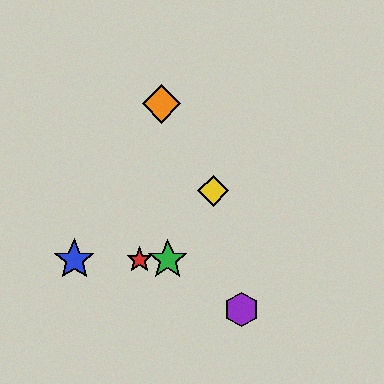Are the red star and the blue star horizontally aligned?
Yes, both are at y≈260.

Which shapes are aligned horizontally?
The red star, the blue star, the green star are aligned horizontally.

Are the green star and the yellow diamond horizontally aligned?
No, the green star is at y≈260 and the yellow diamond is at y≈191.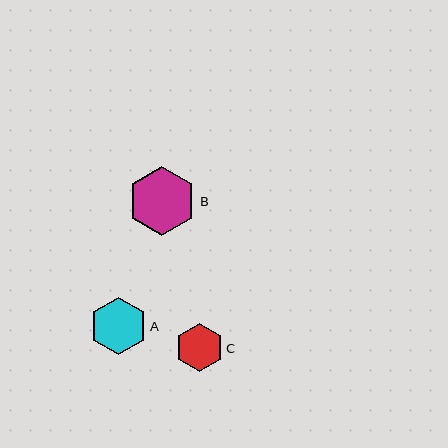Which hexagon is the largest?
Hexagon B is the largest with a size of approximately 69 pixels.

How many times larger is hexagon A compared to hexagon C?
Hexagon A is approximately 1.2 times the size of hexagon C.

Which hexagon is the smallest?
Hexagon C is the smallest with a size of approximately 48 pixels.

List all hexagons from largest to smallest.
From largest to smallest: B, A, C.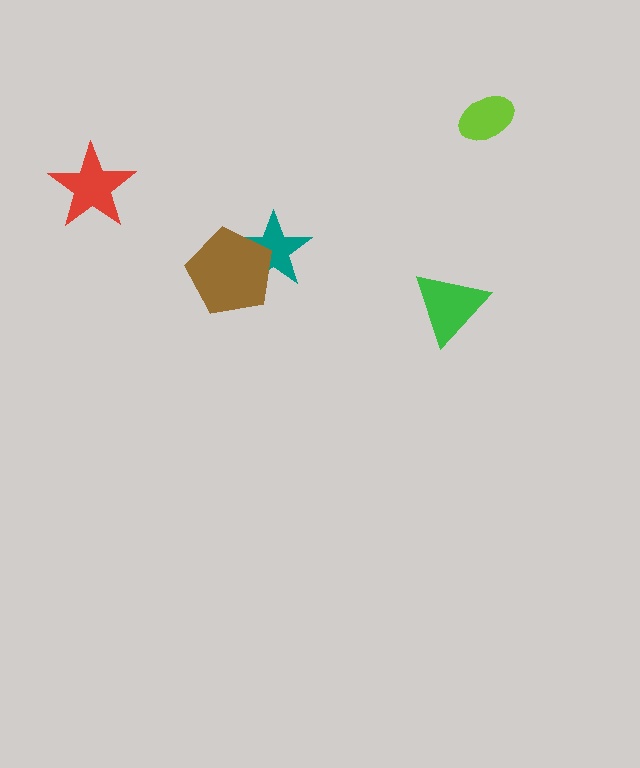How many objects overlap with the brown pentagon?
1 object overlaps with the brown pentagon.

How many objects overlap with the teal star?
1 object overlaps with the teal star.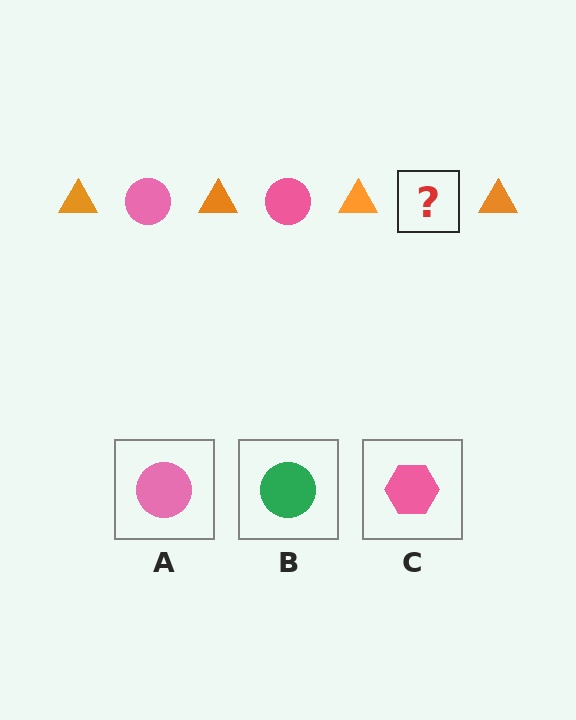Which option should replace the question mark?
Option A.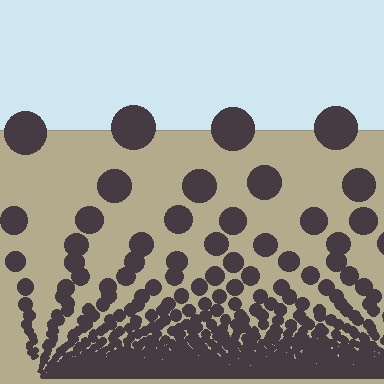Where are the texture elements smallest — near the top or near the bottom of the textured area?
Near the bottom.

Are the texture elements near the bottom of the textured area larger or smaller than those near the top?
Smaller. The gradient is inverted — elements near the bottom are smaller and denser.